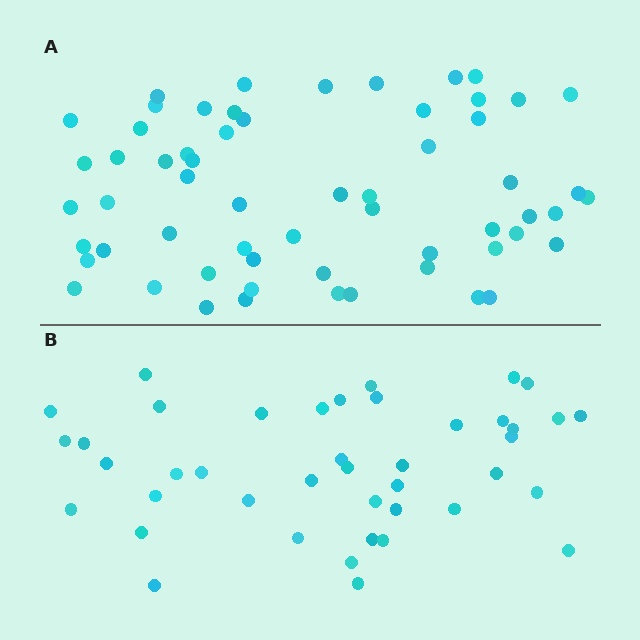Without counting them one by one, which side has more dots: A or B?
Region A (the top region) has more dots.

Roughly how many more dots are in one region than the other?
Region A has approximately 20 more dots than region B.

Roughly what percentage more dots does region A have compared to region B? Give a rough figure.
About 45% more.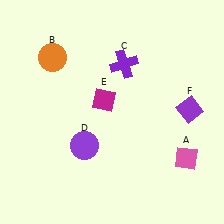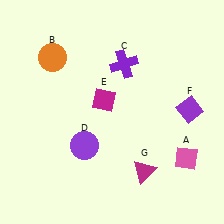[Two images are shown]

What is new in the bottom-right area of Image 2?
A magenta triangle (G) was added in the bottom-right area of Image 2.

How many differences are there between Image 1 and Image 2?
There is 1 difference between the two images.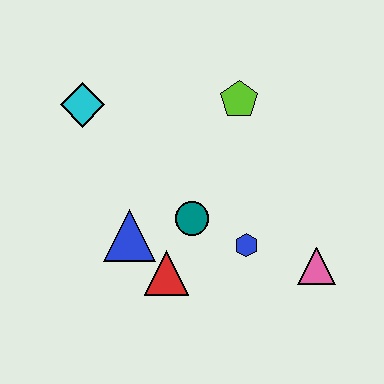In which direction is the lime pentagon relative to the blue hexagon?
The lime pentagon is above the blue hexagon.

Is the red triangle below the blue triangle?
Yes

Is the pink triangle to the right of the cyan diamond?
Yes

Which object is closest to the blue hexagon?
The teal circle is closest to the blue hexagon.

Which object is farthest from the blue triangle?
The pink triangle is farthest from the blue triangle.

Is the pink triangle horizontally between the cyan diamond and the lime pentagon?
No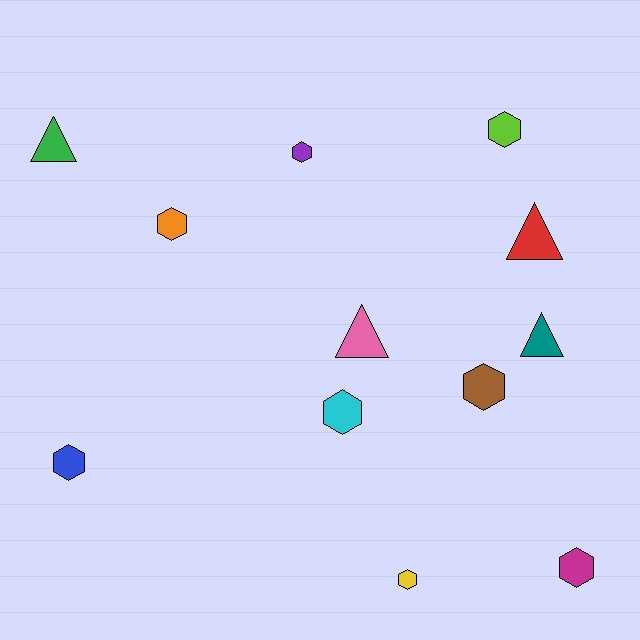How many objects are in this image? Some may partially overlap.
There are 12 objects.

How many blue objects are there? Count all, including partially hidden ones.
There is 1 blue object.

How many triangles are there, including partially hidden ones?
There are 4 triangles.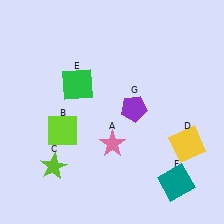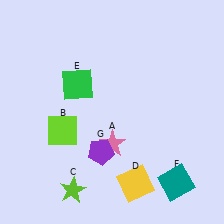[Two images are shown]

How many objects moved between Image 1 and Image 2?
3 objects moved between the two images.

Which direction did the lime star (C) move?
The lime star (C) moved down.